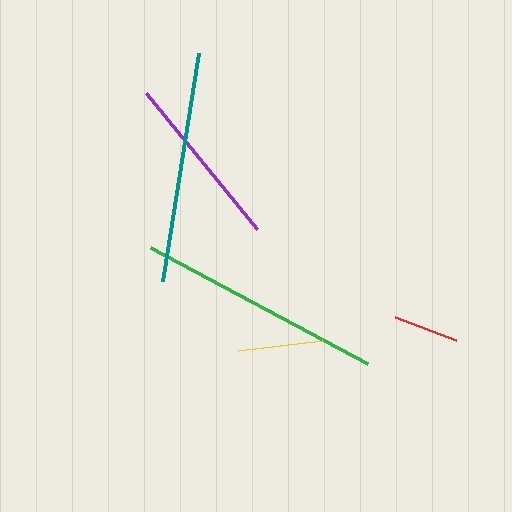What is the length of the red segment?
The red segment is approximately 65 pixels long.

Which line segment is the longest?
The green line is the longest at approximately 246 pixels.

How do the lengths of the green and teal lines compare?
The green and teal lines are approximately the same length.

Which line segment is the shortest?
The red line is the shortest at approximately 65 pixels.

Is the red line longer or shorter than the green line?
The green line is longer than the red line.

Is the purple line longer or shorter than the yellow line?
The purple line is longer than the yellow line.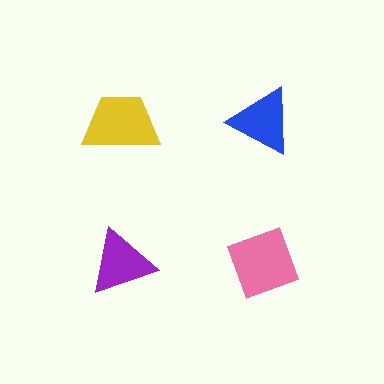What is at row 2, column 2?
A pink diamond.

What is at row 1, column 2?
A blue triangle.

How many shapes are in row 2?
2 shapes.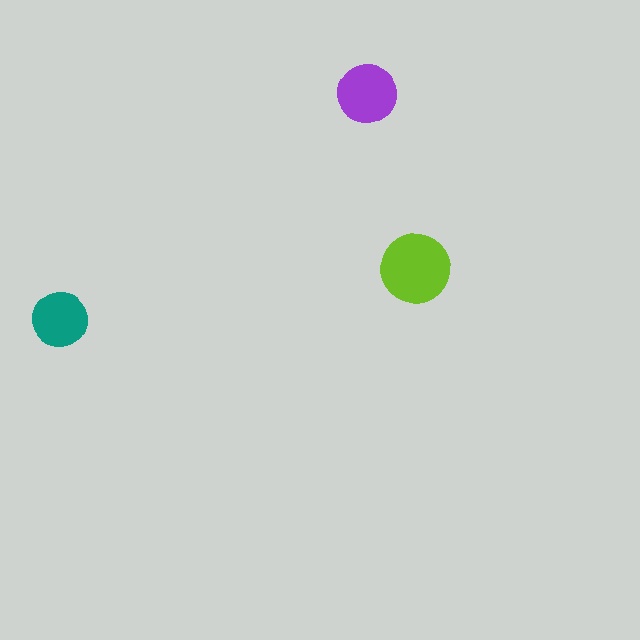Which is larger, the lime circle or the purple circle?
The lime one.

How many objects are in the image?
There are 3 objects in the image.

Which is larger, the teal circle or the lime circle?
The lime one.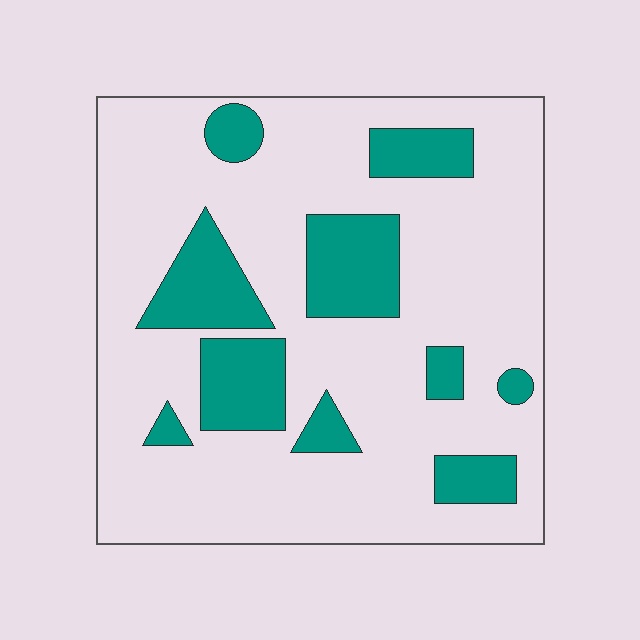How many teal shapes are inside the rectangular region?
10.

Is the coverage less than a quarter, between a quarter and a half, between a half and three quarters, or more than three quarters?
Less than a quarter.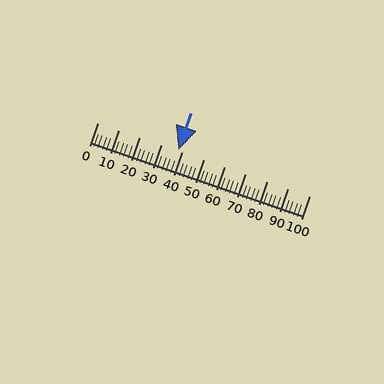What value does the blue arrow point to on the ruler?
The blue arrow points to approximately 38.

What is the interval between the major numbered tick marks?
The major tick marks are spaced 10 units apart.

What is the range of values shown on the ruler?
The ruler shows values from 0 to 100.